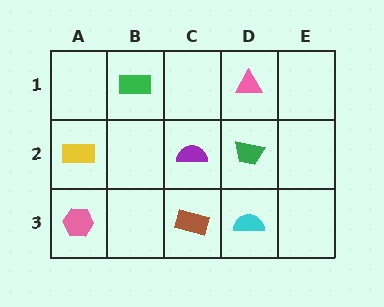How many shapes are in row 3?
3 shapes.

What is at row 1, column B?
A green rectangle.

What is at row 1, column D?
A pink triangle.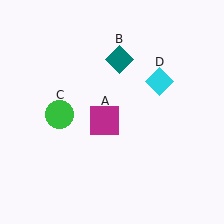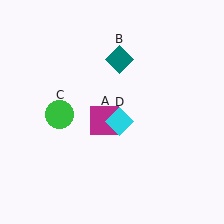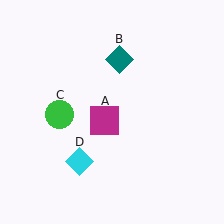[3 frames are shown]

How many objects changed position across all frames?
1 object changed position: cyan diamond (object D).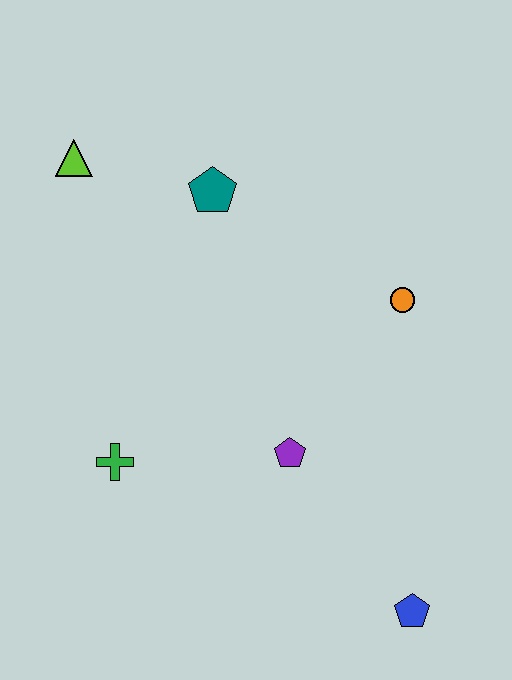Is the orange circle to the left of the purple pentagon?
No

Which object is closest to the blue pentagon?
The purple pentagon is closest to the blue pentagon.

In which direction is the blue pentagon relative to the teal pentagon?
The blue pentagon is below the teal pentagon.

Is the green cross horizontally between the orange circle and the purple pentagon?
No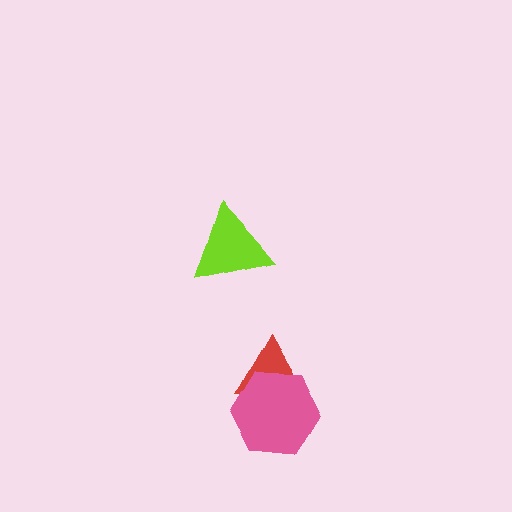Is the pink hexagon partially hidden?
No, no other shape covers it.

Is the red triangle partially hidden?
Yes, it is partially covered by another shape.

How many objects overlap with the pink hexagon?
1 object overlaps with the pink hexagon.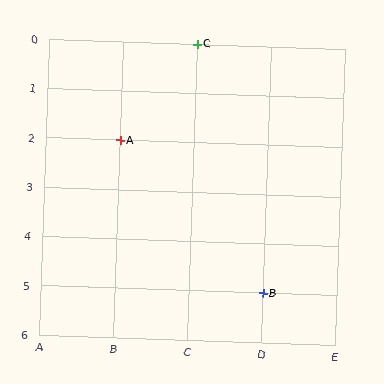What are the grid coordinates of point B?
Point B is at grid coordinates (D, 5).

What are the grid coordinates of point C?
Point C is at grid coordinates (C, 0).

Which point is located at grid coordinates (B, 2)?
Point A is at (B, 2).